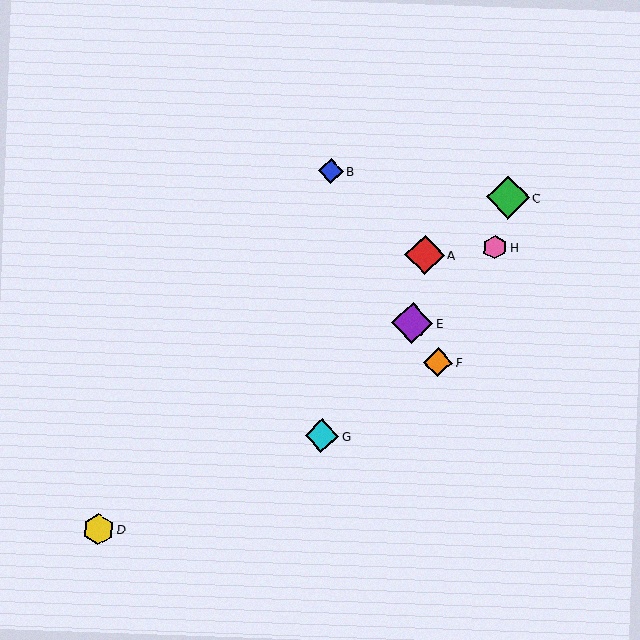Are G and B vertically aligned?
Yes, both are at x≈322.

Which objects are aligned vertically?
Objects B, G are aligned vertically.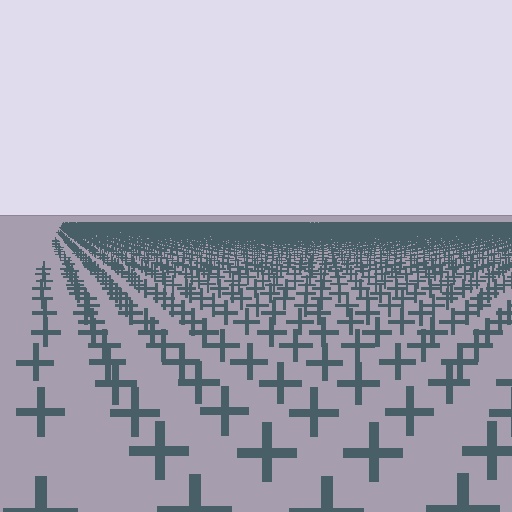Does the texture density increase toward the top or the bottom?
Density increases toward the top.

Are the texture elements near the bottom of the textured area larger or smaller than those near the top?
Larger. Near the bottom, elements are closer to the viewer and appear at a bigger on-screen size.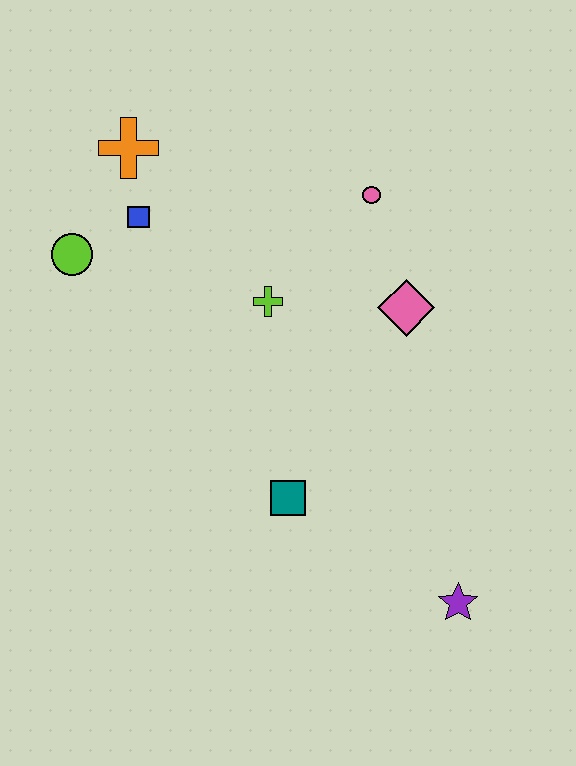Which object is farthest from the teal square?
The orange cross is farthest from the teal square.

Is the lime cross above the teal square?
Yes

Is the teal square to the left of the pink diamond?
Yes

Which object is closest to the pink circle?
The pink diamond is closest to the pink circle.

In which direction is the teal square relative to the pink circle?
The teal square is below the pink circle.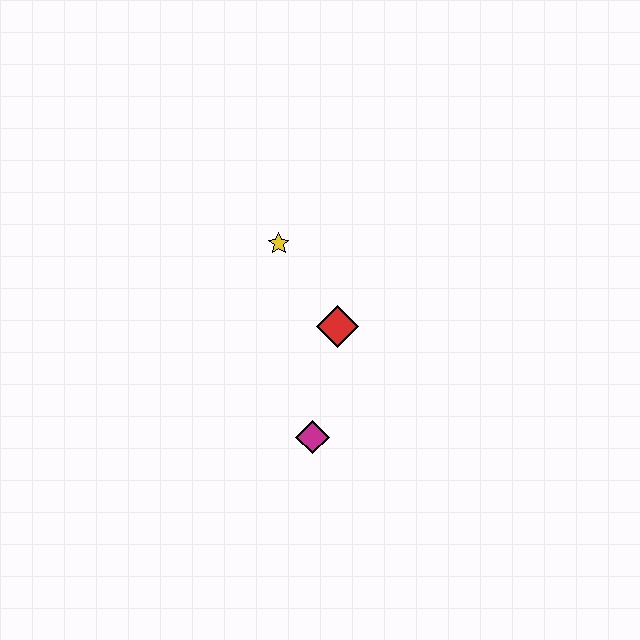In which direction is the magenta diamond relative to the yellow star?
The magenta diamond is below the yellow star.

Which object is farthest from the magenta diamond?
The yellow star is farthest from the magenta diamond.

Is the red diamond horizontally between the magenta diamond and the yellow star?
No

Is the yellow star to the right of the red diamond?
No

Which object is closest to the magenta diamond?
The red diamond is closest to the magenta diamond.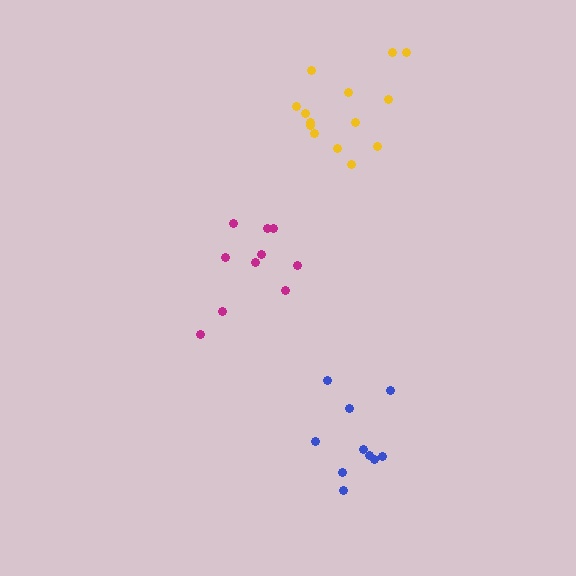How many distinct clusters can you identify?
There are 3 distinct clusters.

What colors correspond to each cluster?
The clusters are colored: magenta, yellow, blue.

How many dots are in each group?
Group 1: 10 dots, Group 2: 14 dots, Group 3: 10 dots (34 total).